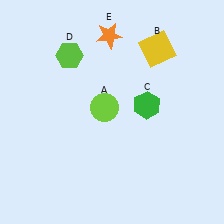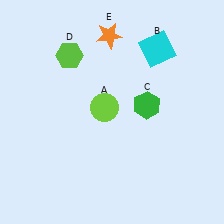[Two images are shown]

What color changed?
The square (B) changed from yellow in Image 1 to cyan in Image 2.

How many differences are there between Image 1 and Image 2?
There is 1 difference between the two images.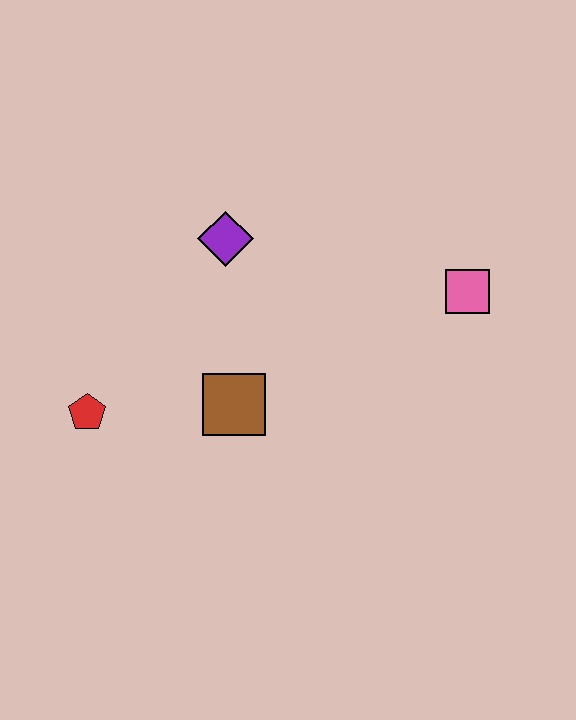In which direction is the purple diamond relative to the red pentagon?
The purple diamond is above the red pentagon.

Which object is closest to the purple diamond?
The brown square is closest to the purple diamond.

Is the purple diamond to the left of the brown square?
Yes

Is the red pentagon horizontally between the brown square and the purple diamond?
No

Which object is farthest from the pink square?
The red pentagon is farthest from the pink square.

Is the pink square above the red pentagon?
Yes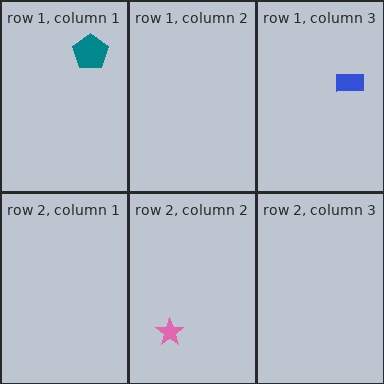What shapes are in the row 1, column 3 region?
The blue rectangle.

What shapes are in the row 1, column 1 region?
The teal pentagon.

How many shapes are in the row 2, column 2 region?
1.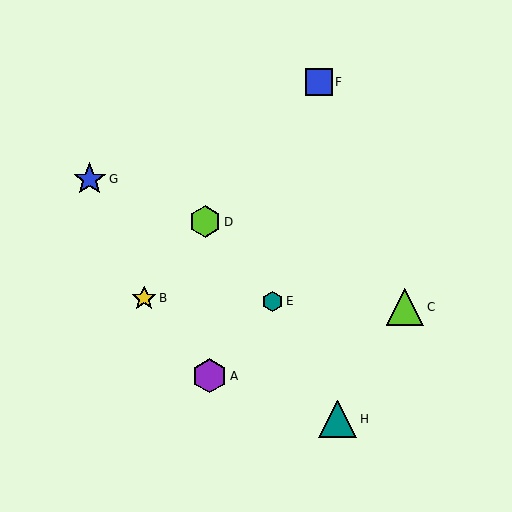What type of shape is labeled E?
Shape E is a teal hexagon.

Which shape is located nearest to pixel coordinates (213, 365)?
The purple hexagon (labeled A) at (210, 376) is nearest to that location.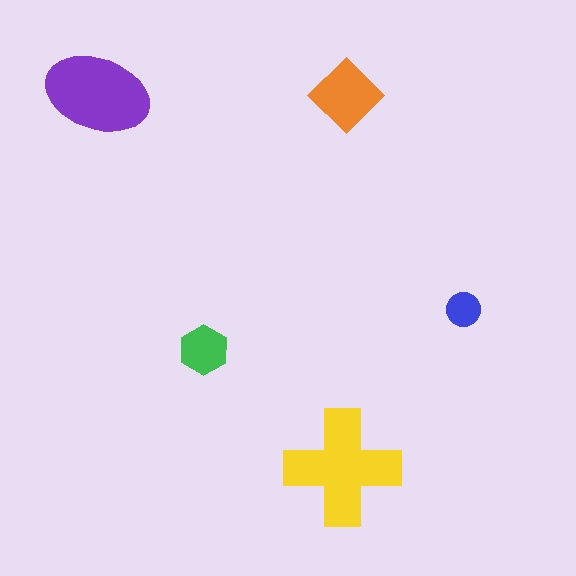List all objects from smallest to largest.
The blue circle, the green hexagon, the orange diamond, the purple ellipse, the yellow cross.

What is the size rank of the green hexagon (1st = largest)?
4th.